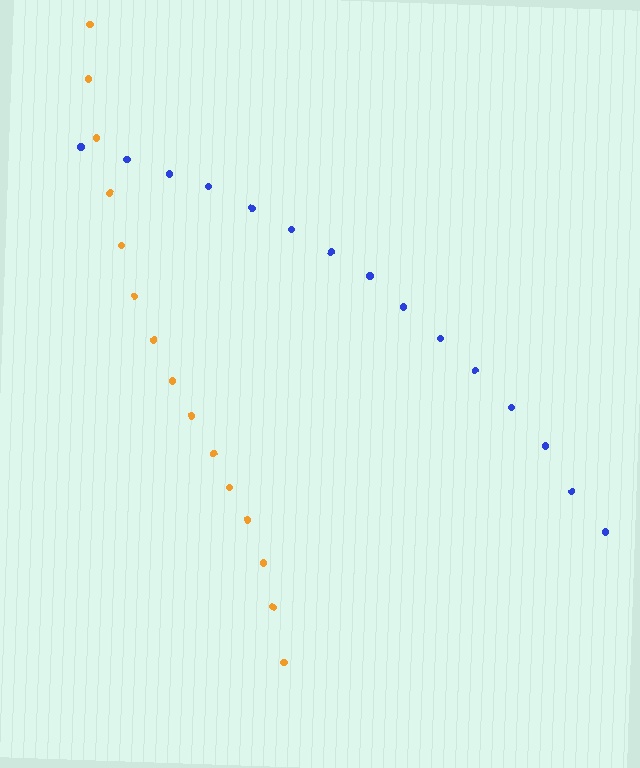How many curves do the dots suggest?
There are 2 distinct paths.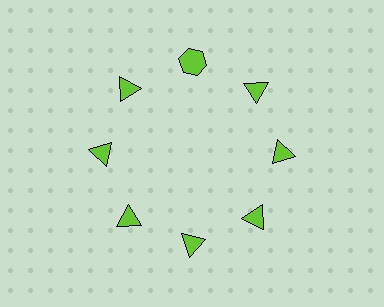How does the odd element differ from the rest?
It has a different shape: hexagon instead of triangle.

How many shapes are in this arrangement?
There are 8 shapes arranged in a ring pattern.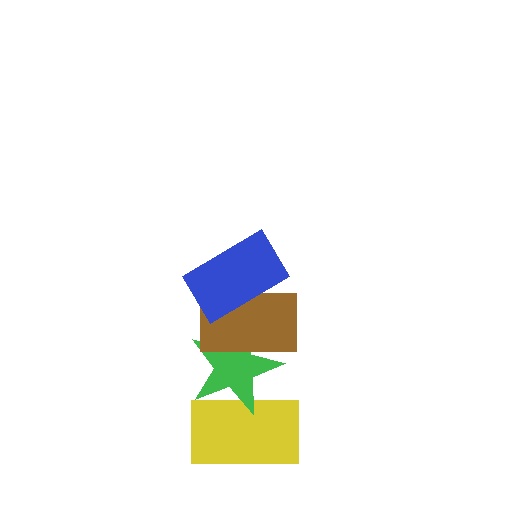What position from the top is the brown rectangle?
The brown rectangle is 2nd from the top.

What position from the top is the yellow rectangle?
The yellow rectangle is 4th from the top.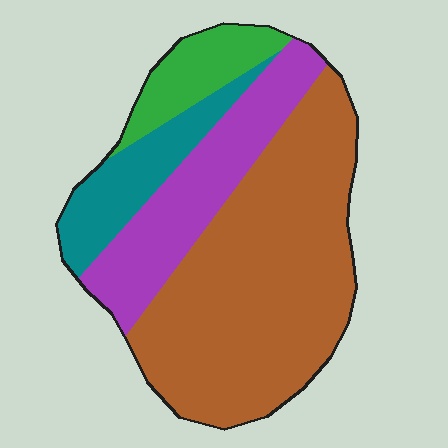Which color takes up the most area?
Brown, at roughly 55%.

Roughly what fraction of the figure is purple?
Purple takes up about one fifth (1/5) of the figure.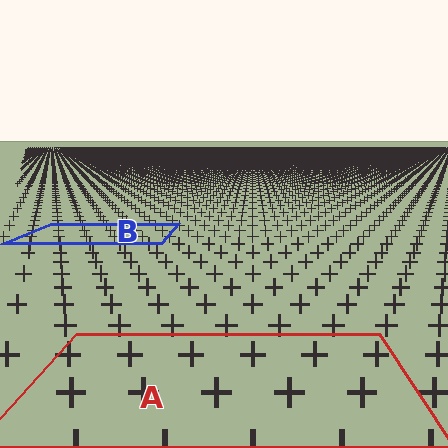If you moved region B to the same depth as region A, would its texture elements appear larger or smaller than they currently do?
They would appear larger. At a closer depth, the same texture elements are projected at a bigger on-screen size.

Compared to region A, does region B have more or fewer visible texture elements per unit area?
Region B has more texture elements per unit area — they are packed more densely because it is farther away.